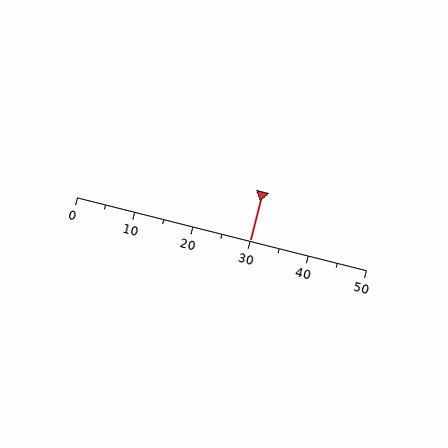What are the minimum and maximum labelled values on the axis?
The axis runs from 0 to 50.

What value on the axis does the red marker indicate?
The marker indicates approximately 30.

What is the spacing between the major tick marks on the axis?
The major ticks are spaced 10 apart.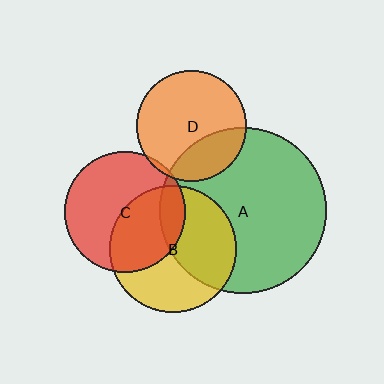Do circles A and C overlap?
Yes.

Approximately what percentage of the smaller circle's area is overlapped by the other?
Approximately 10%.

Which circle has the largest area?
Circle A (green).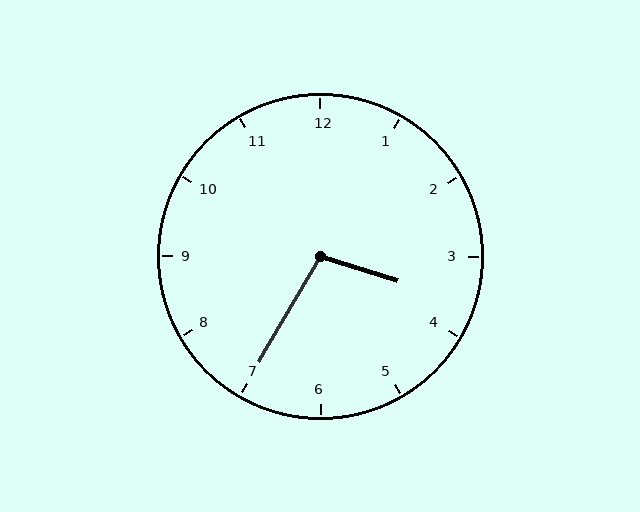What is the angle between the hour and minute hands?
Approximately 102 degrees.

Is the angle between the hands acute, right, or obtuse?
It is obtuse.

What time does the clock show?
3:35.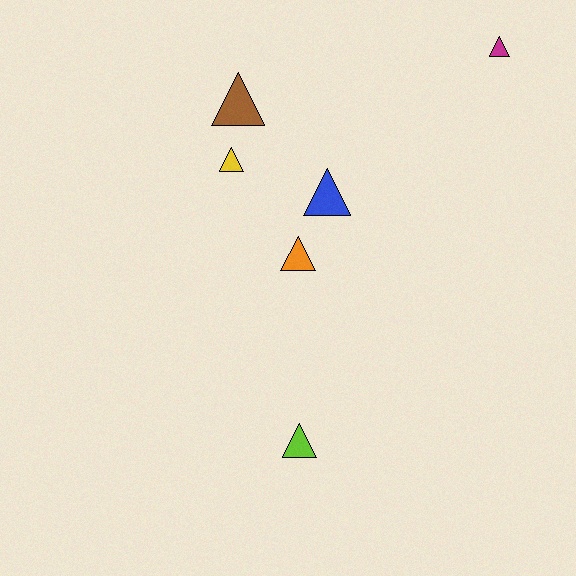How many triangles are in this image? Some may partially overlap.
There are 6 triangles.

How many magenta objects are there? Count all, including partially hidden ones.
There is 1 magenta object.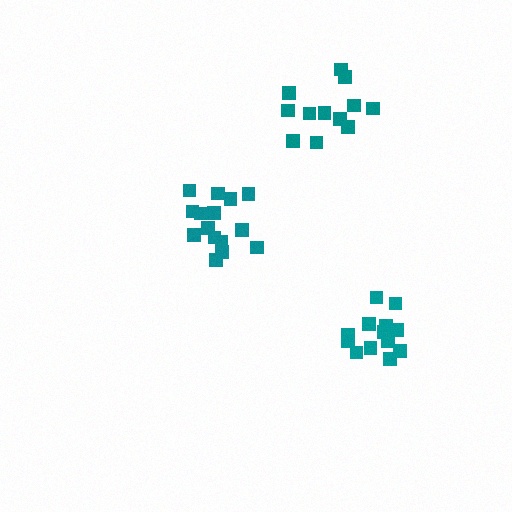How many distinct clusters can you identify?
There are 3 distinct clusters.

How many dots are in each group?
Group 1: 13 dots, Group 2: 15 dots, Group 3: 12 dots (40 total).